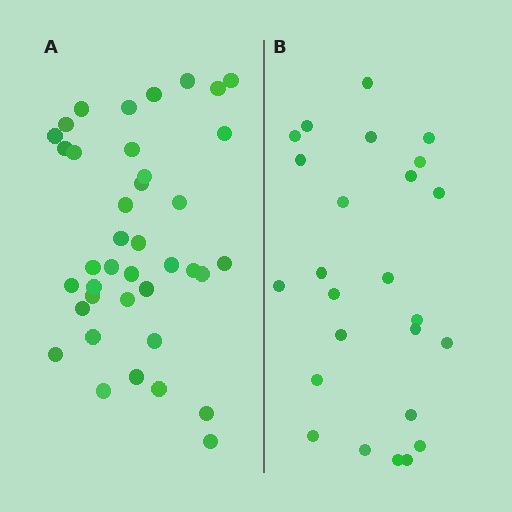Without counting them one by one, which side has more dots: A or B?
Region A (the left region) has more dots.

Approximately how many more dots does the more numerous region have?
Region A has approximately 15 more dots than region B.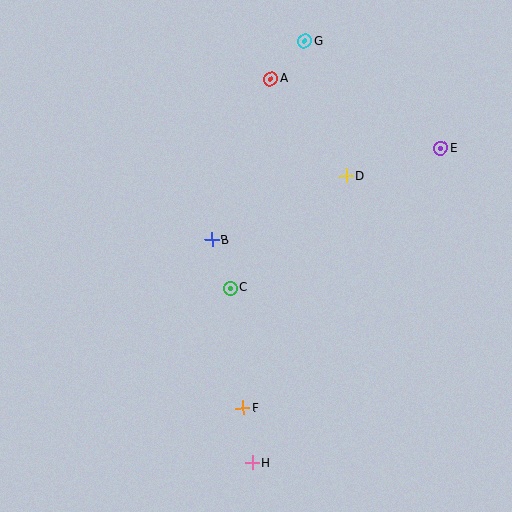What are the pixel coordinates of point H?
Point H is at (252, 463).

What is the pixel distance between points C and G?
The distance between C and G is 258 pixels.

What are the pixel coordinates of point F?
Point F is at (243, 408).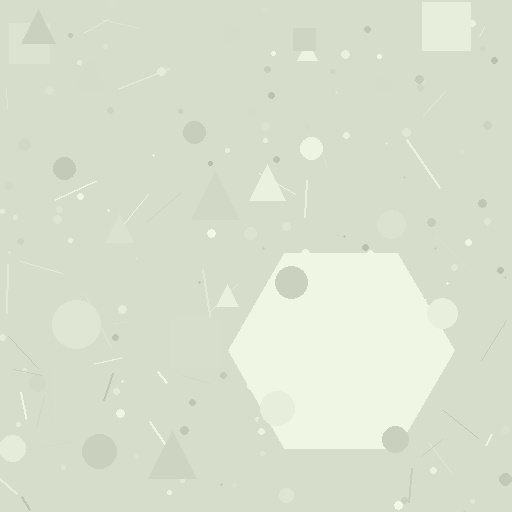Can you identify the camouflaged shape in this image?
The camouflaged shape is a hexagon.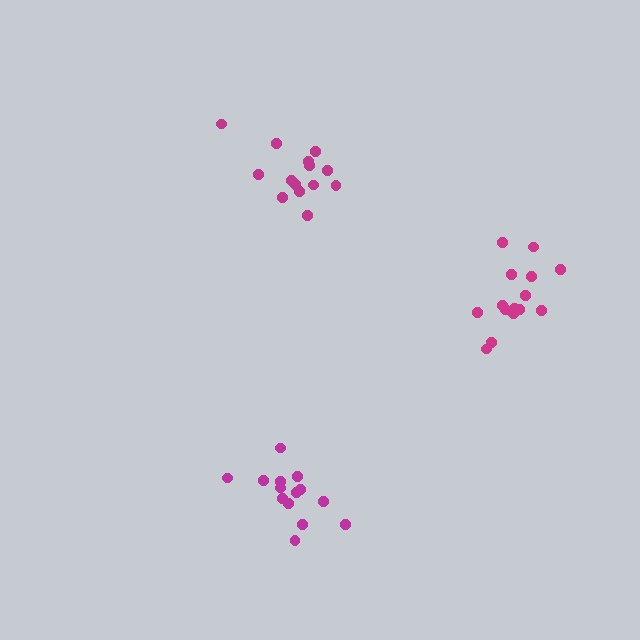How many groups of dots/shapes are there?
There are 3 groups.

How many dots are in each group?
Group 1: 14 dots, Group 2: 14 dots, Group 3: 15 dots (43 total).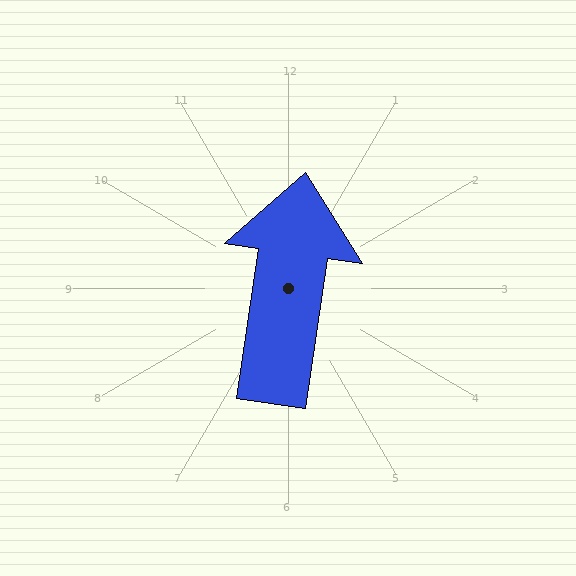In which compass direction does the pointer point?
North.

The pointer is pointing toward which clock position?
Roughly 12 o'clock.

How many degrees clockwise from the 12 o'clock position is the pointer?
Approximately 9 degrees.